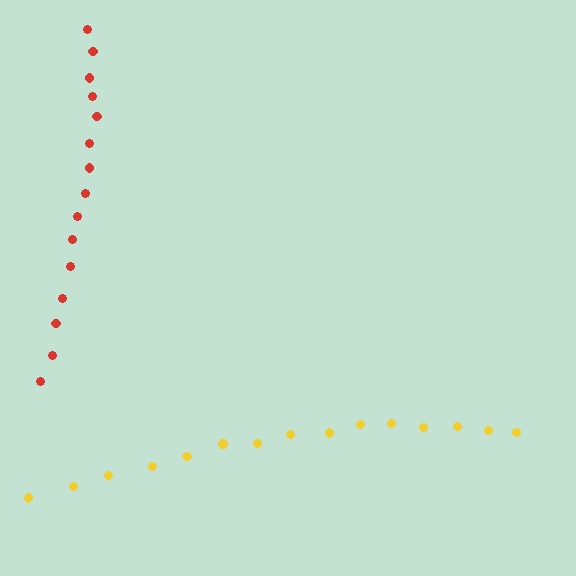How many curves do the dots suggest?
There are 2 distinct paths.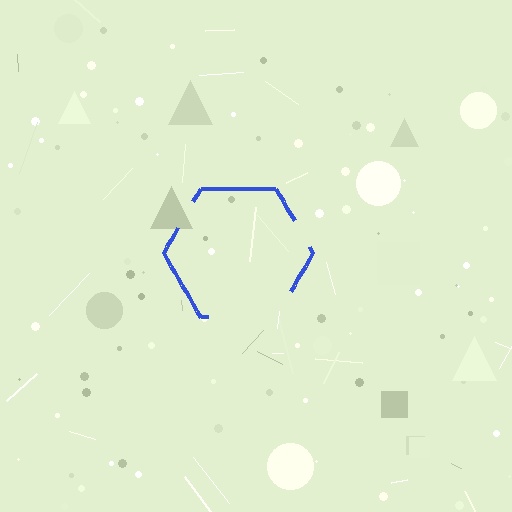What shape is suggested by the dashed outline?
The dashed outline suggests a hexagon.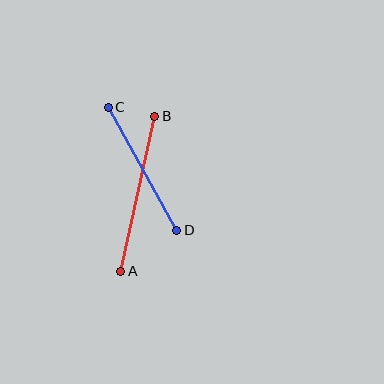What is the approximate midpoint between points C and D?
The midpoint is at approximately (143, 169) pixels.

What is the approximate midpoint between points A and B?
The midpoint is at approximately (138, 194) pixels.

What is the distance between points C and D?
The distance is approximately 141 pixels.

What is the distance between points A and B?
The distance is approximately 159 pixels.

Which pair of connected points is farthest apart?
Points A and B are farthest apart.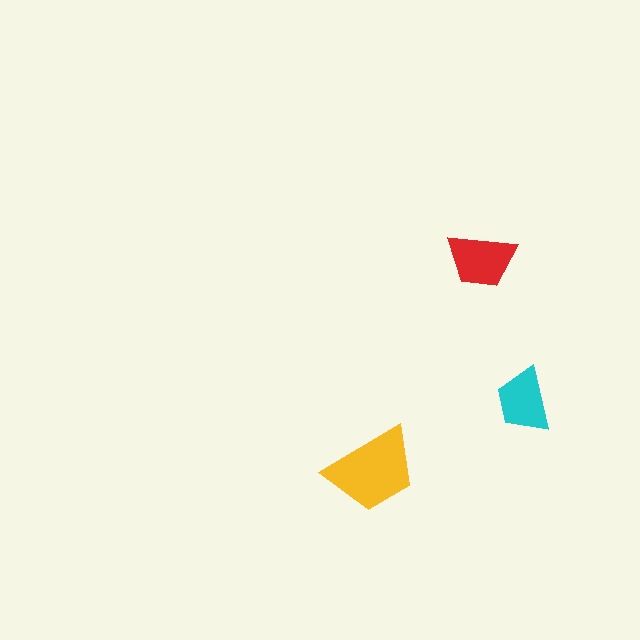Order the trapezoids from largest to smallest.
the yellow one, the red one, the cyan one.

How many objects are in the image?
There are 3 objects in the image.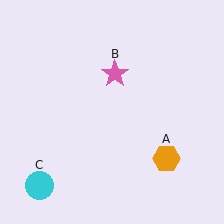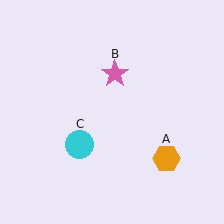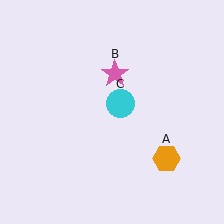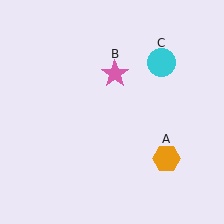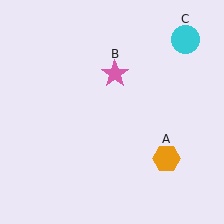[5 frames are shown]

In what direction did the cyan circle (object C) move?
The cyan circle (object C) moved up and to the right.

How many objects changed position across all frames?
1 object changed position: cyan circle (object C).